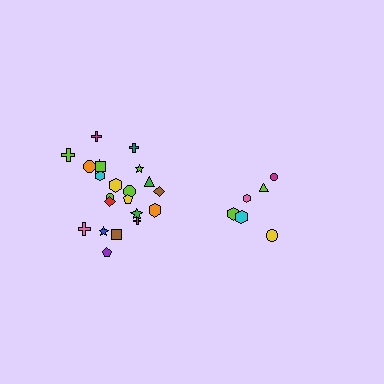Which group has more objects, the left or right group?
The left group.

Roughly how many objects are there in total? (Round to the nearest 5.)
Roughly 30 objects in total.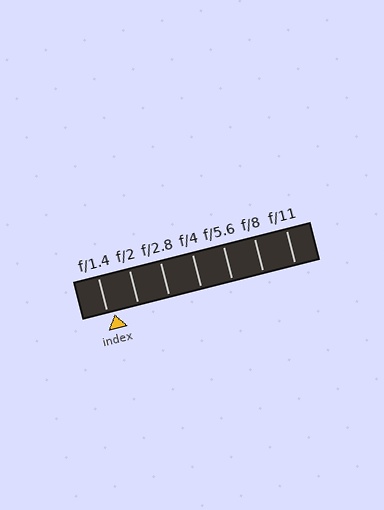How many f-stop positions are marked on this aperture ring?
There are 7 f-stop positions marked.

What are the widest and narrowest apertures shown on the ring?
The widest aperture shown is f/1.4 and the narrowest is f/11.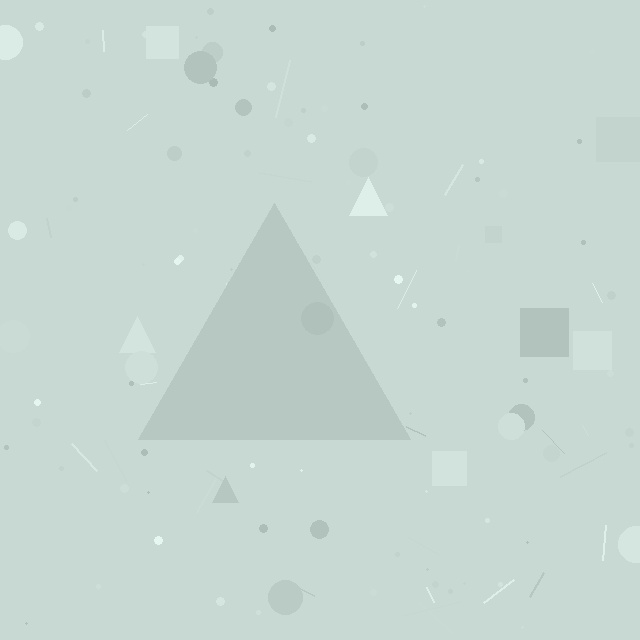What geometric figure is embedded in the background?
A triangle is embedded in the background.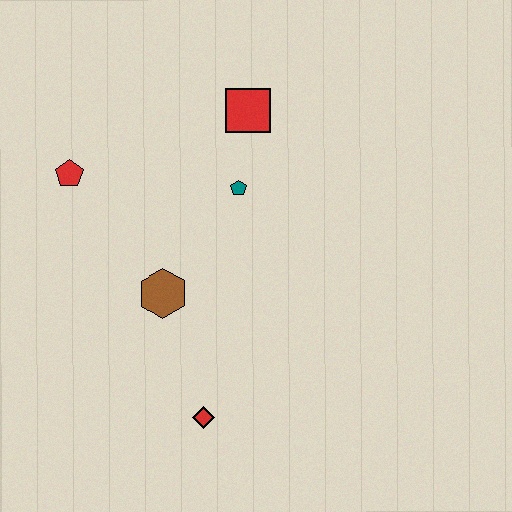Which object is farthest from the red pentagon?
The red diamond is farthest from the red pentagon.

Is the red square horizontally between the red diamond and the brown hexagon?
No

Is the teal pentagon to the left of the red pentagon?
No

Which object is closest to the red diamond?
The brown hexagon is closest to the red diamond.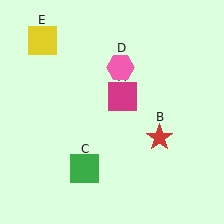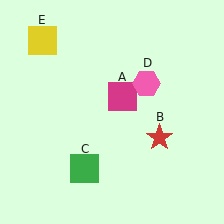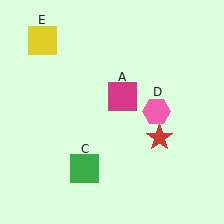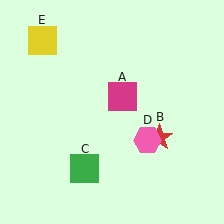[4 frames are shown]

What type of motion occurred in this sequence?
The pink hexagon (object D) rotated clockwise around the center of the scene.